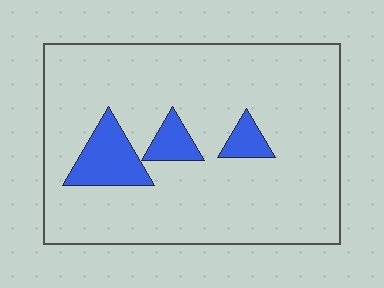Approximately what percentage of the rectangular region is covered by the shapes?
Approximately 10%.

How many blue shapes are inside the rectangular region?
3.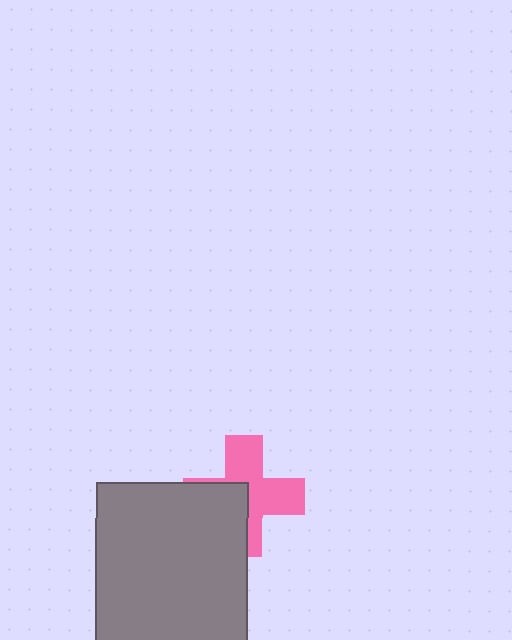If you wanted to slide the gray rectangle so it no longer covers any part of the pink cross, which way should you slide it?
Slide it toward the lower-left — that is the most direct way to separate the two shapes.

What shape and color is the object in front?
The object in front is a gray rectangle.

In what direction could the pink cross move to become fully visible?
The pink cross could move toward the upper-right. That would shift it out from behind the gray rectangle entirely.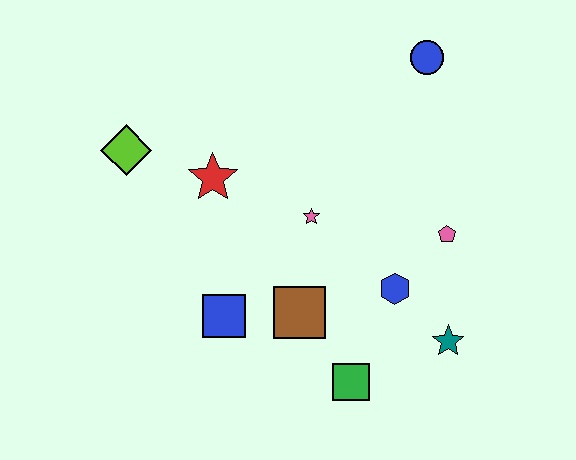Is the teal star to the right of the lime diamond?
Yes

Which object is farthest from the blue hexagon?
The lime diamond is farthest from the blue hexagon.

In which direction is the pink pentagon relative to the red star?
The pink pentagon is to the right of the red star.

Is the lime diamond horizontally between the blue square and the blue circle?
No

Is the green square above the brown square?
No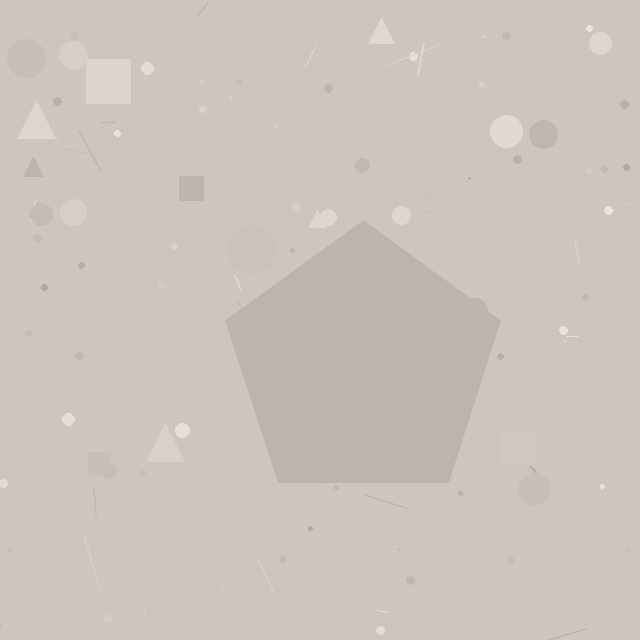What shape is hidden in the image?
A pentagon is hidden in the image.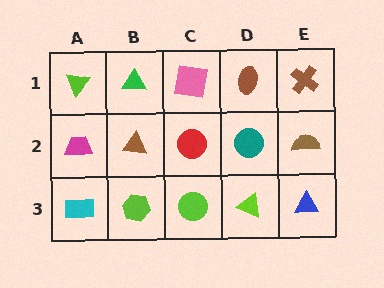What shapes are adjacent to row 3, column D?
A teal circle (row 2, column D), a lime circle (row 3, column C), a blue triangle (row 3, column E).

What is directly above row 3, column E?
A brown semicircle.